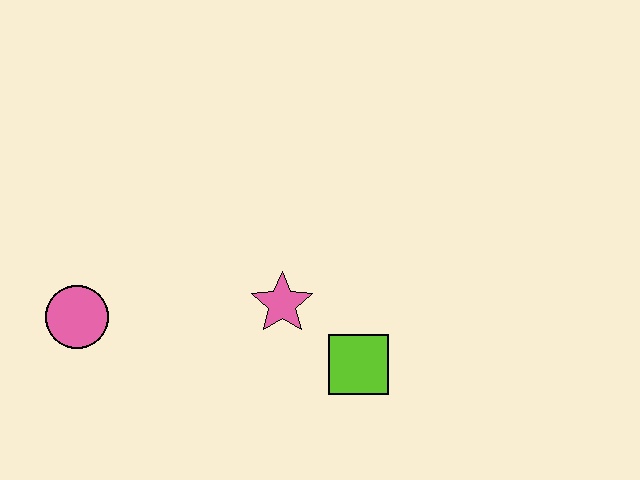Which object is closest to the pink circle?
The pink star is closest to the pink circle.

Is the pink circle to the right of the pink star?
No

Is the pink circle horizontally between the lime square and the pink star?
No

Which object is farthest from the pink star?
The pink circle is farthest from the pink star.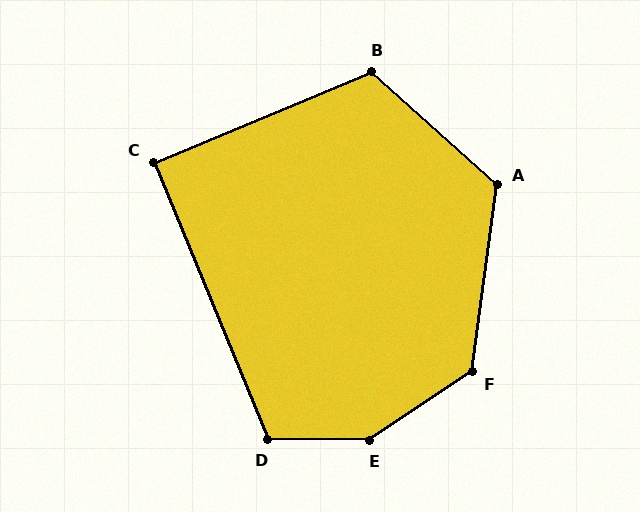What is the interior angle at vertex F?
Approximately 131 degrees (obtuse).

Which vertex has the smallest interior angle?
C, at approximately 90 degrees.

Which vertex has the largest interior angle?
E, at approximately 146 degrees.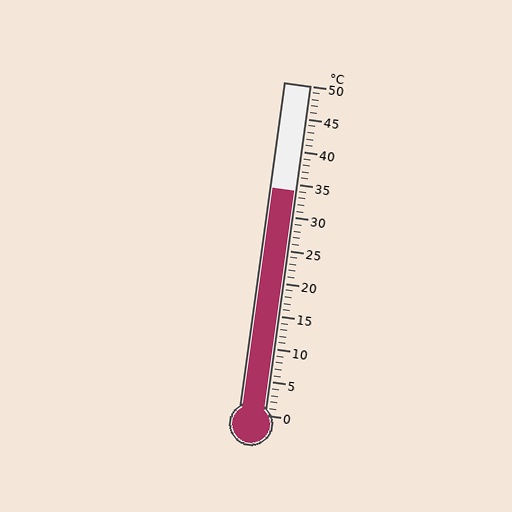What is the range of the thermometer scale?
The thermometer scale ranges from 0°C to 50°C.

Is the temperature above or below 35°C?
The temperature is below 35°C.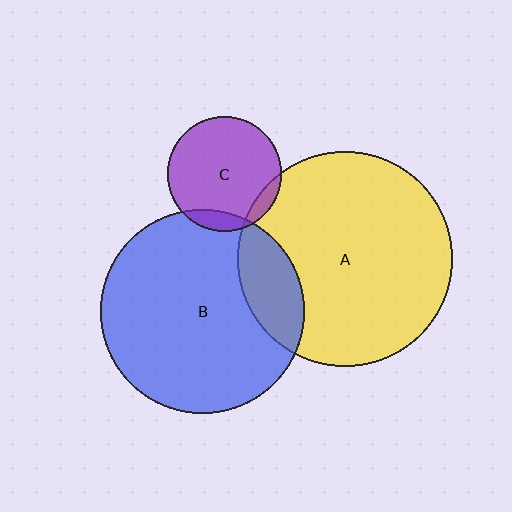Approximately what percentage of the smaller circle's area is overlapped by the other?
Approximately 10%.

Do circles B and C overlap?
Yes.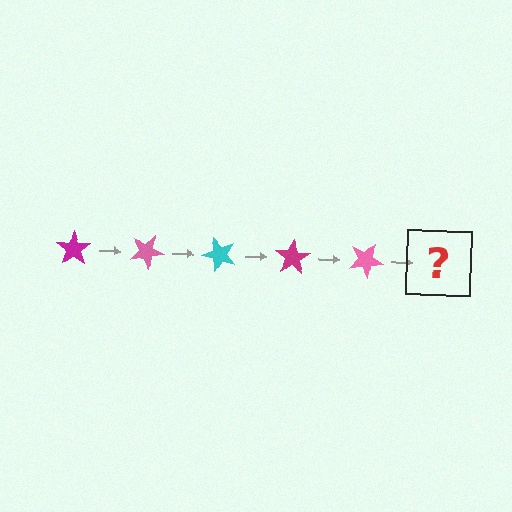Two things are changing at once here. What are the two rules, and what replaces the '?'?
The two rules are that it rotates 25 degrees each step and the color cycles through magenta, pink, and cyan. The '?' should be a cyan star, rotated 125 degrees from the start.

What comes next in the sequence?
The next element should be a cyan star, rotated 125 degrees from the start.